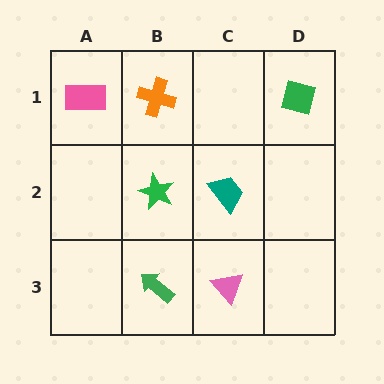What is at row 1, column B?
An orange cross.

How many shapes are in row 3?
2 shapes.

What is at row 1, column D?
A green diamond.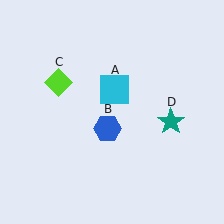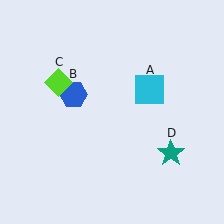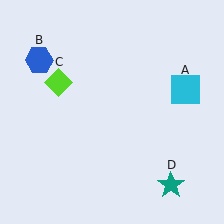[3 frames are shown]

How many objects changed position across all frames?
3 objects changed position: cyan square (object A), blue hexagon (object B), teal star (object D).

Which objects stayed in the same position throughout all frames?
Lime diamond (object C) remained stationary.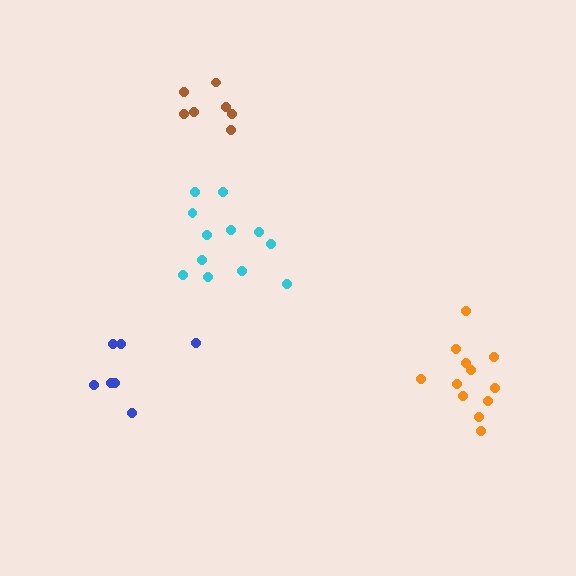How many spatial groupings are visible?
There are 4 spatial groupings.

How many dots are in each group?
Group 1: 12 dots, Group 2: 7 dots, Group 3: 12 dots, Group 4: 7 dots (38 total).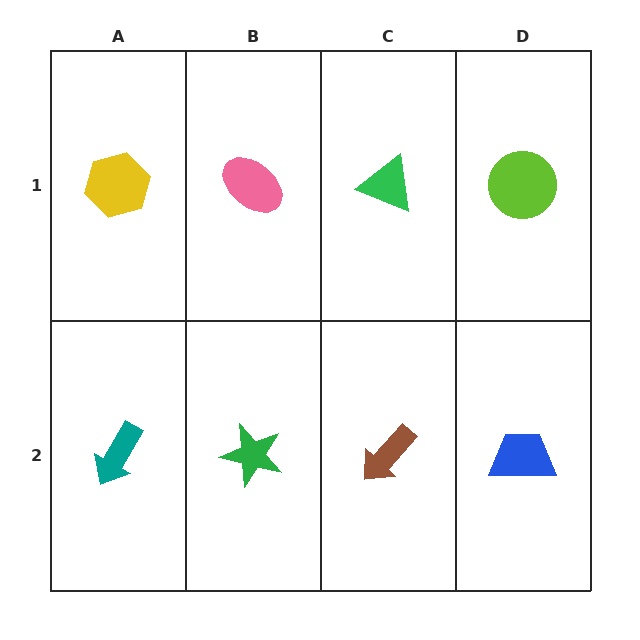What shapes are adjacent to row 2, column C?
A green triangle (row 1, column C), a green star (row 2, column B), a blue trapezoid (row 2, column D).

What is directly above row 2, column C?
A green triangle.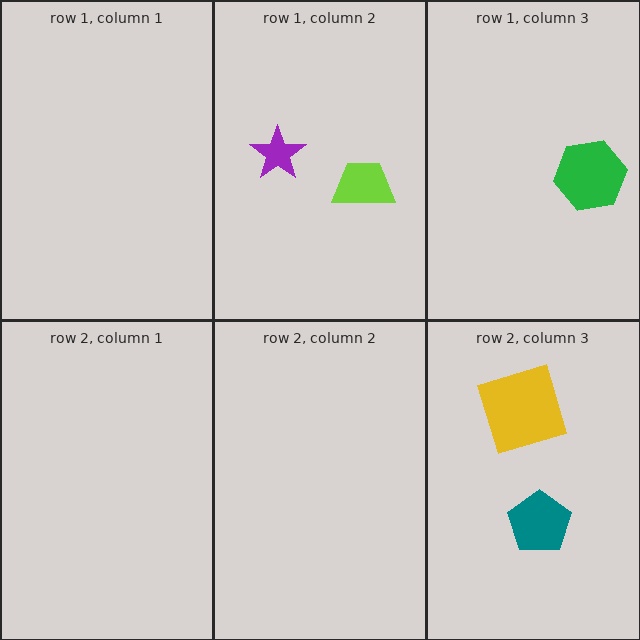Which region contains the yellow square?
The row 2, column 3 region.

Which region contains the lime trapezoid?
The row 1, column 2 region.